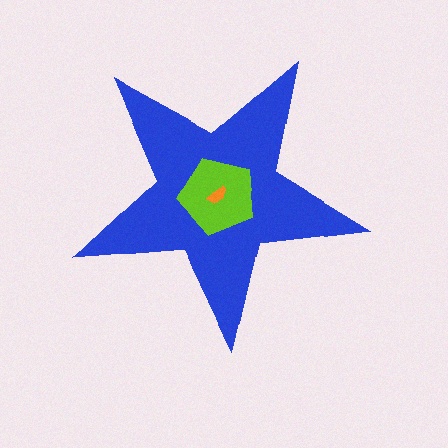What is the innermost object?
The orange semicircle.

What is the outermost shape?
The blue star.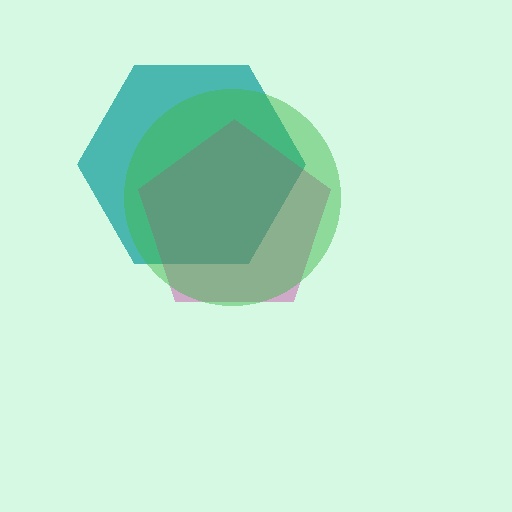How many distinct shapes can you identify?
There are 3 distinct shapes: a teal hexagon, a magenta pentagon, a green circle.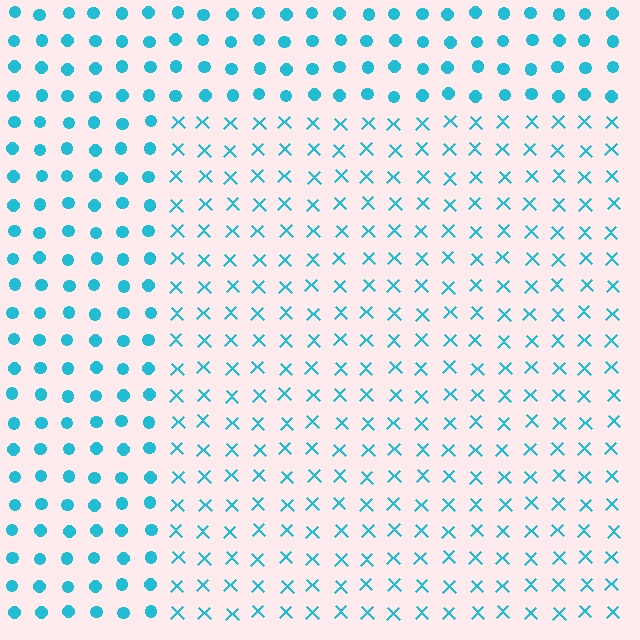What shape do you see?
I see a rectangle.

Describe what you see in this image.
The image is filled with small cyan elements arranged in a uniform grid. A rectangle-shaped region contains X marks, while the surrounding area contains circles. The boundary is defined purely by the change in element shape.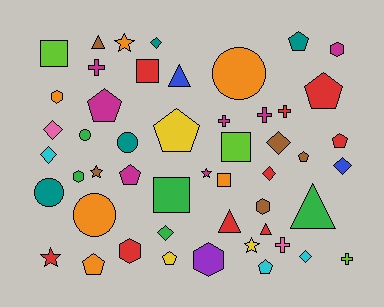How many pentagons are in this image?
There are 10 pentagons.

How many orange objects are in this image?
There are 6 orange objects.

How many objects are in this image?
There are 50 objects.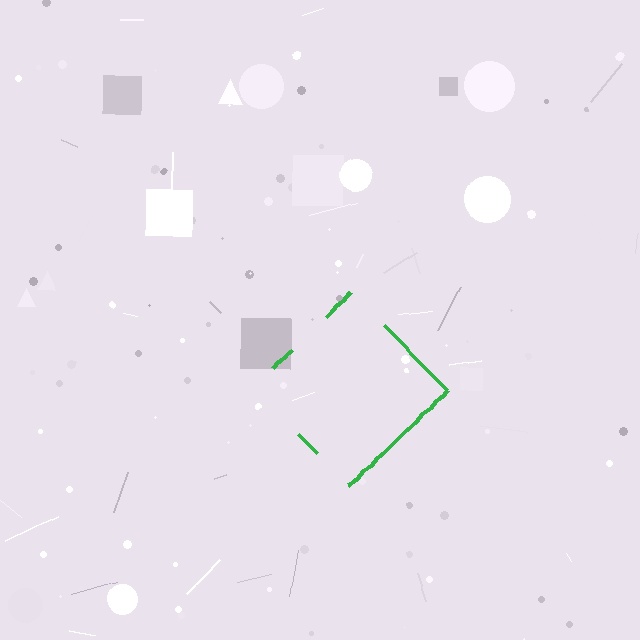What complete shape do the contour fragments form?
The contour fragments form a diamond.